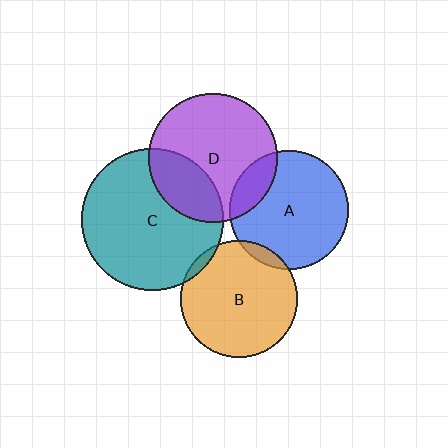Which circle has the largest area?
Circle C (teal).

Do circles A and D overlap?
Yes.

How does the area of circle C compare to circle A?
Approximately 1.4 times.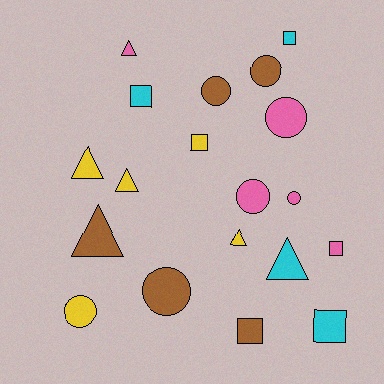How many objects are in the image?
There are 19 objects.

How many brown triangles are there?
There is 1 brown triangle.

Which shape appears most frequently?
Circle, with 7 objects.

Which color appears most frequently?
Pink, with 5 objects.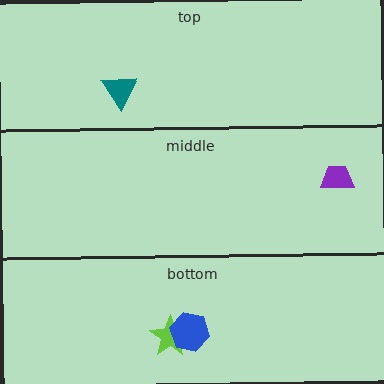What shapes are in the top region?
The teal triangle.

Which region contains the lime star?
The bottom region.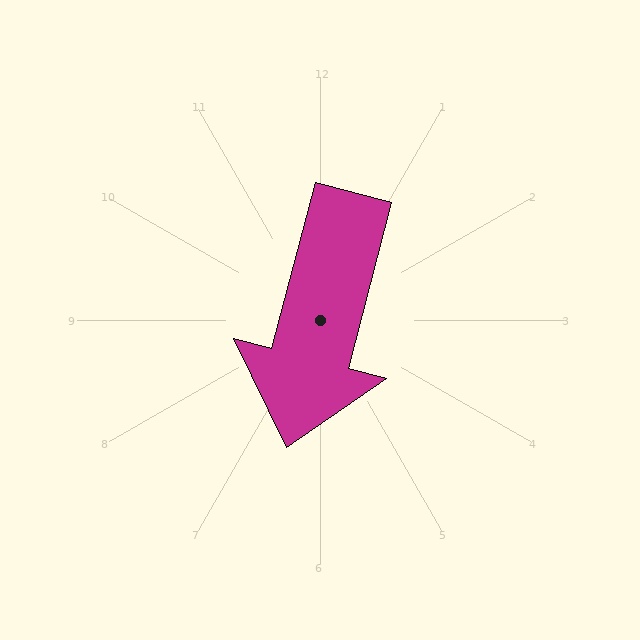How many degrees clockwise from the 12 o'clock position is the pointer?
Approximately 195 degrees.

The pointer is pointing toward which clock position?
Roughly 6 o'clock.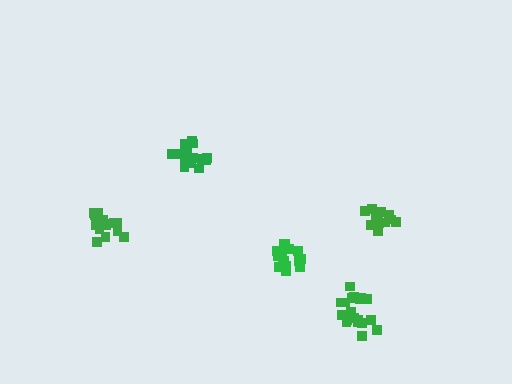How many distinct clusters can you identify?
There are 5 distinct clusters.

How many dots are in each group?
Group 1: 16 dots, Group 2: 16 dots, Group 3: 15 dots, Group 4: 19 dots, Group 5: 16 dots (82 total).